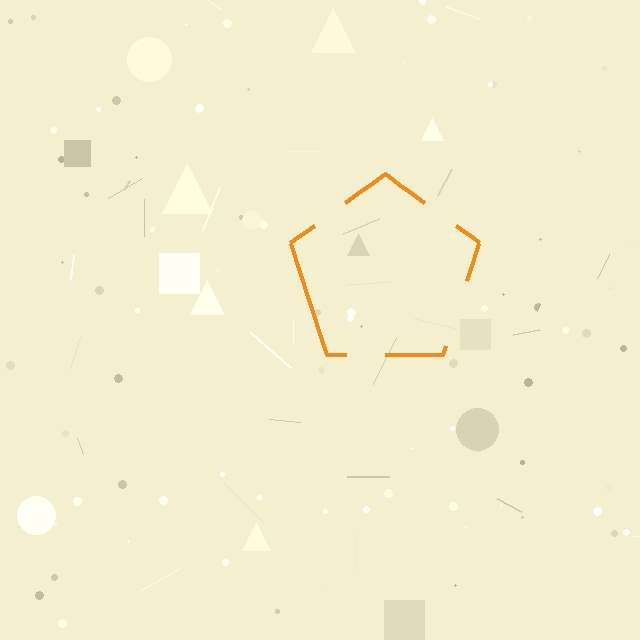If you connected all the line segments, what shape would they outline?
They would outline a pentagon.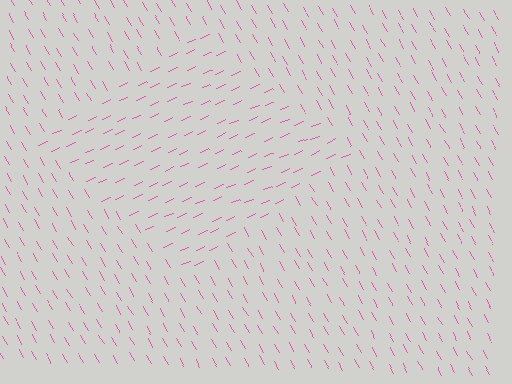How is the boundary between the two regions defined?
The boundary is defined purely by a change in line orientation (approximately 83 degrees difference). All lines are the same color and thickness.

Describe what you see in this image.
The image is filled with small pink line segments. A diamond region in the image has lines oriented differently from the surrounding lines, creating a visible texture boundary.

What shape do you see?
I see a diamond.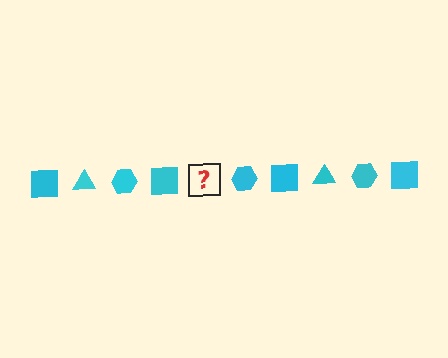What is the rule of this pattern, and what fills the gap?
The rule is that the pattern cycles through square, triangle, hexagon shapes in cyan. The gap should be filled with a cyan triangle.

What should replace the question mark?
The question mark should be replaced with a cyan triangle.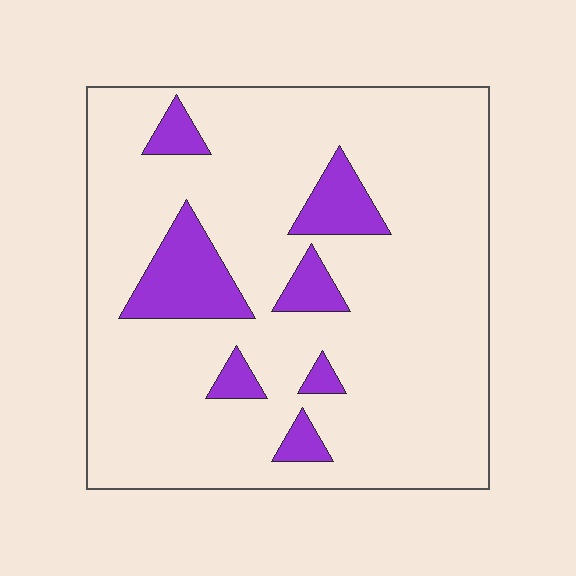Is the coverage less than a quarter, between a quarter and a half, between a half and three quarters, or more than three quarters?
Less than a quarter.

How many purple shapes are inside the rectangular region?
7.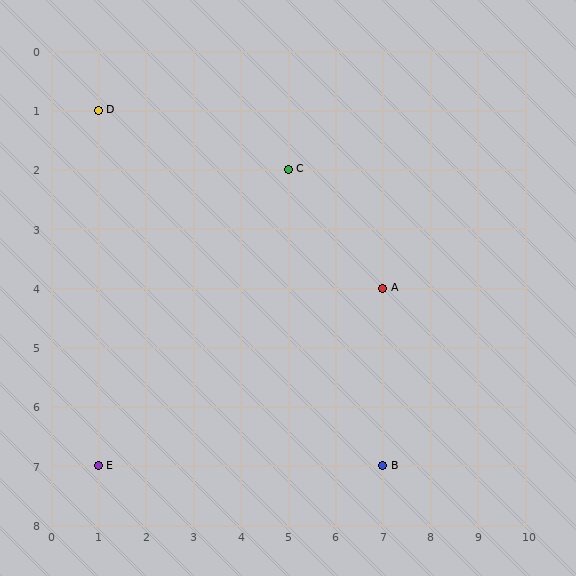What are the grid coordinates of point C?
Point C is at grid coordinates (5, 2).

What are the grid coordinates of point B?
Point B is at grid coordinates (7, 7).